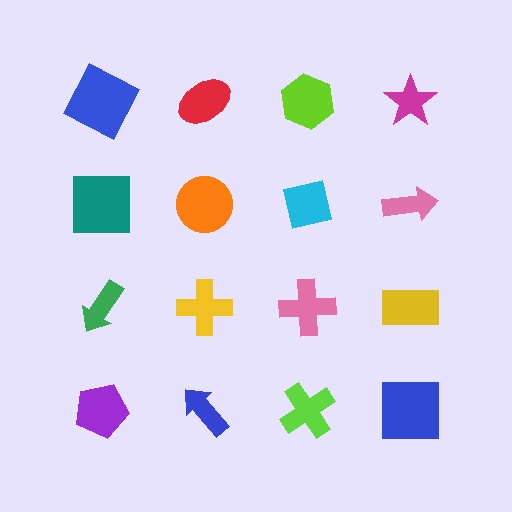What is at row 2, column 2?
An orange circle.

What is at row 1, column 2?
A red ellipse.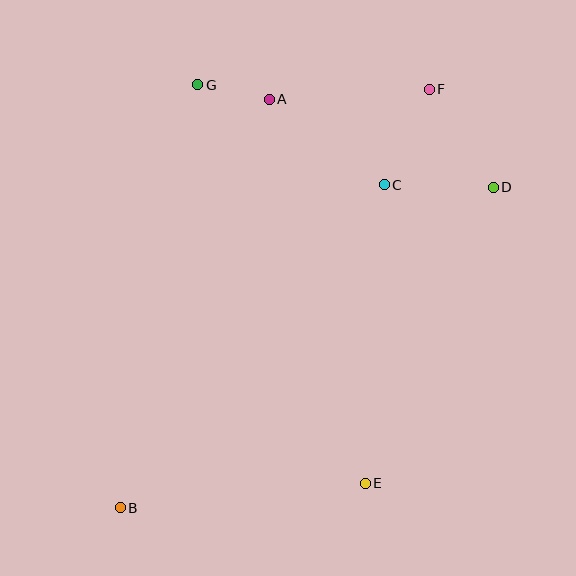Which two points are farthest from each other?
Points B and F are farthest from each other.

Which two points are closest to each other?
Points A and G are closest to each other.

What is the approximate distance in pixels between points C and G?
The distance between C and G is approximately 212 pixels.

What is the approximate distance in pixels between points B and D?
The distance between B and D is approximately 492 pixels.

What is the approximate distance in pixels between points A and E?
The distance between A and E is approximately 396 pixels.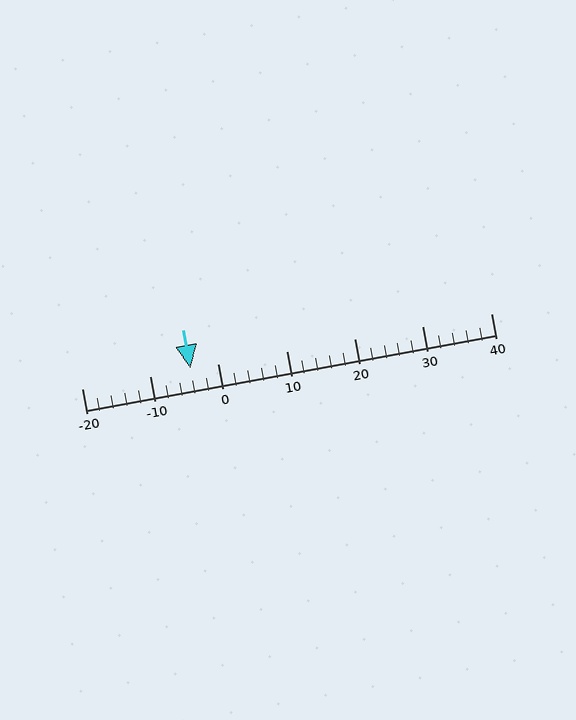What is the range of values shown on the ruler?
The ruler shows values from -20 to 40.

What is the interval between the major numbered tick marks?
The major tick marks are spaced 10 units apart.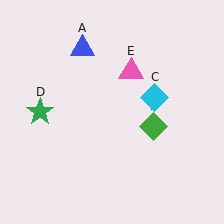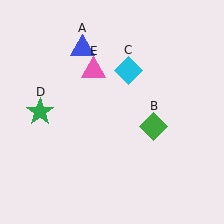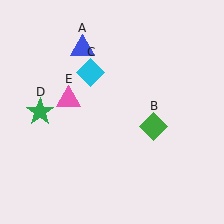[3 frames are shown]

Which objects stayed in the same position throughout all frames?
Blue triangle (object A) and green diamond (object B) and green star (object D) remained stationary.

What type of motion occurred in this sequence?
The cyan diamond (object C), pink triangle (object E) rotated counterclockwise around the center of the scene.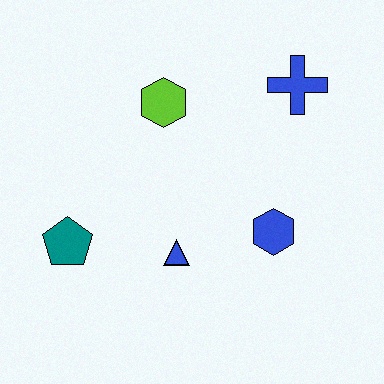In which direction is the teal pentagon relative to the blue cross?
The teal pentagon is to the left of the blue cross.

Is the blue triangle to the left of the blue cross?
Yes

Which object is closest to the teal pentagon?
The blue triangle is closest to the teal pentagon.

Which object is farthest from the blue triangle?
The blue cross is farthest from the blue triangle.